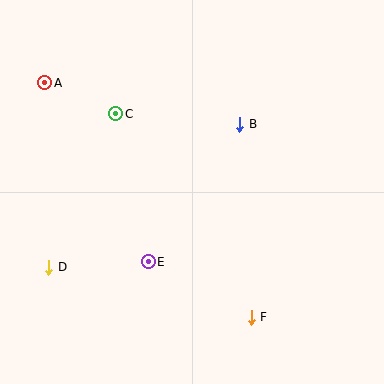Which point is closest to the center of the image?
Point E at (148, 262) is closest to the center.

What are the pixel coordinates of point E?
Point E is at (148, 262).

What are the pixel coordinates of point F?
Point F is at (251, 317).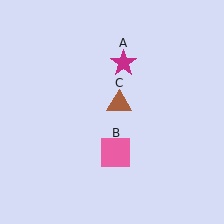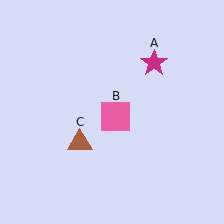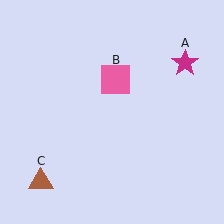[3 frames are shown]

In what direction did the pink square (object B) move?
The pink square (object B) moved up.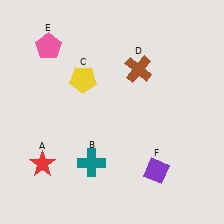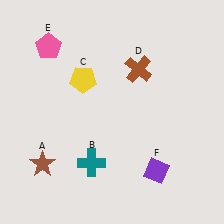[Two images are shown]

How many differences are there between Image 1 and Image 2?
There is 1 difference between the two images.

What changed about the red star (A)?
In Image 1, A is red. In Image 2, it changed to brown.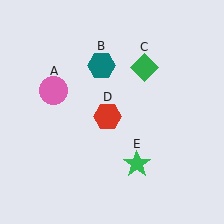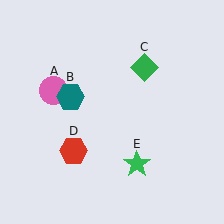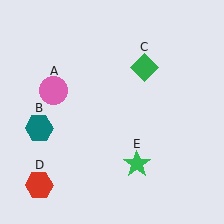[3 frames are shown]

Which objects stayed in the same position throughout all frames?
Pink circle (object A) and green diamond (object C) and green star (object E) remained stationary.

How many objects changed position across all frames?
2 objects changed position: teal hexagon (object B), red hexagon (object D).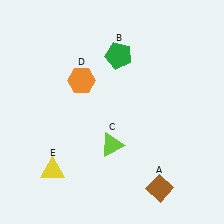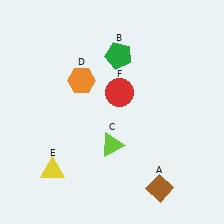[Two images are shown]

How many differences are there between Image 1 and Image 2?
There is 1 difference between the two images.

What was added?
A red circle (F) was added in Image 2.